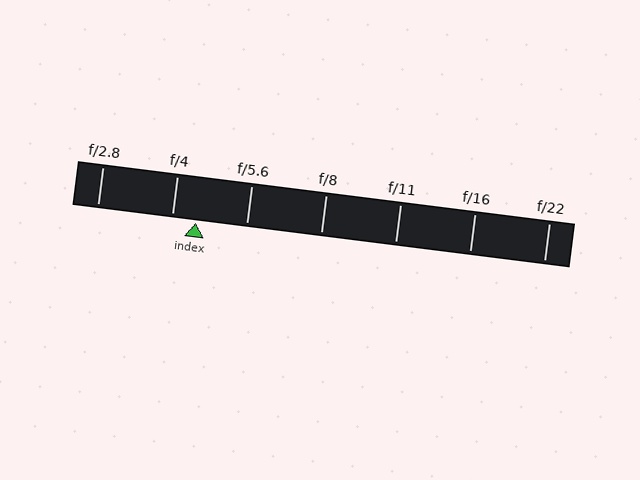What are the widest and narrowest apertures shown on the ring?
The widest aperture shown is f/2.8 and the narrowest is f/22.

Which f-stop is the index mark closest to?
The index mark is closest to f/4.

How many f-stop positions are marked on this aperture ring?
There are 7 f-stop positions marked.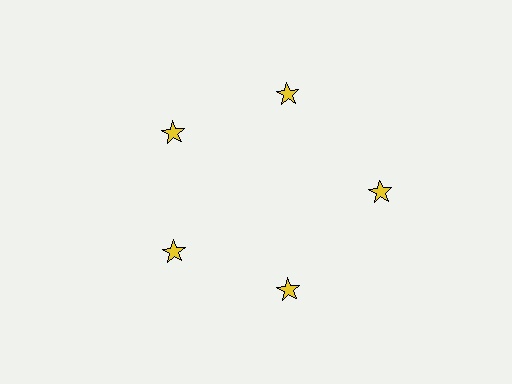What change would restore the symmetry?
The symmetry would be restored by moving it inward, back onto the ring so that all 5 stars sit at equal angles and equal distance from the center.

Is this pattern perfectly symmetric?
No. The 5 yellow stars are arranged in a ring, but one element near the 3 o'clock position is pushed outward from the center, breaking the 5-fold rotational symmetry.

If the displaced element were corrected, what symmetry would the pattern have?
It would have 5-fold rotational symmetry — the pattern would map onto itself every 72 degrees.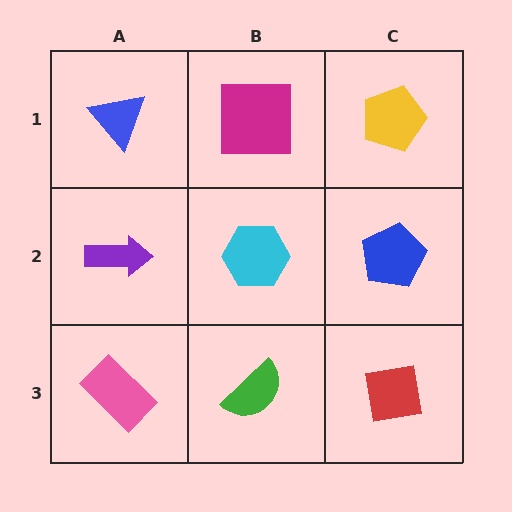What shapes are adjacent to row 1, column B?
A cyan hexagon (row 2, column B), a blue triangle (row 1, column A), a yellow pentagon (row 1, column C).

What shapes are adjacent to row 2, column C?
A yellow pentagon (row 1, column C), a red square (row 3, column C), a cyan hexagon (row 2, column B).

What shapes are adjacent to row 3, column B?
A cyan hexagon (row 2, column B), a pink rectangle (row 3, column A), a red square (row 3, column C).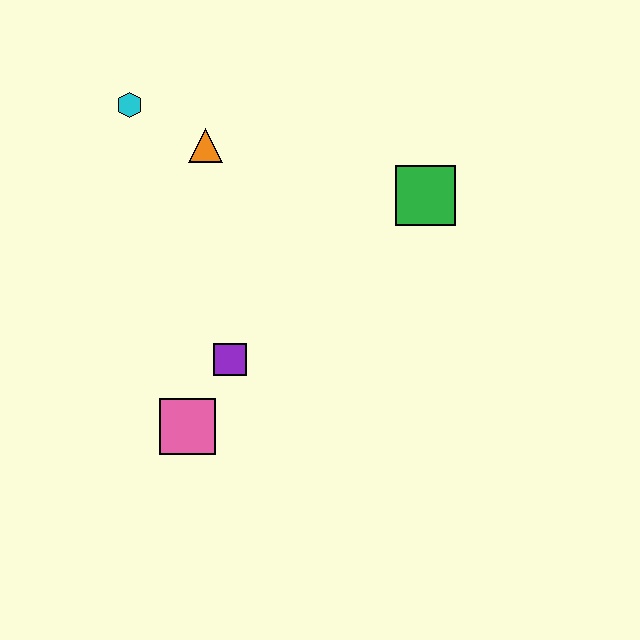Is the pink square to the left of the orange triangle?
Yes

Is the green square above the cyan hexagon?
No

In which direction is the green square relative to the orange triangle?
The green square is to the right of the orange triangle.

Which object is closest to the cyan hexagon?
The orange triangle is closest to the cyan hexagon.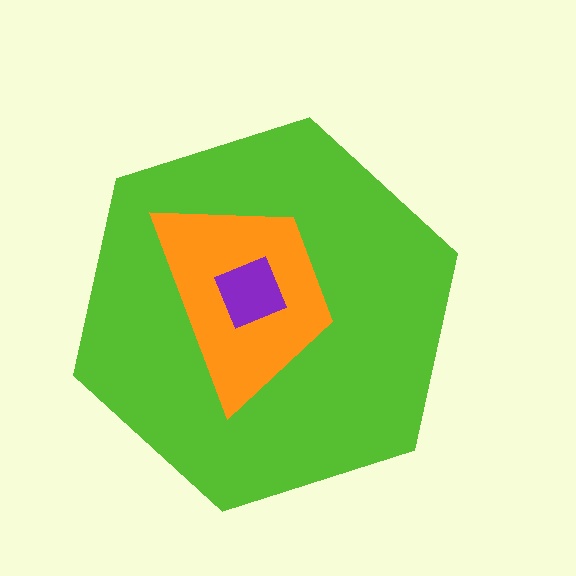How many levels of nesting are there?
3.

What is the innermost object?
The purple square.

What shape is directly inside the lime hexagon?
The orange trapezoid.